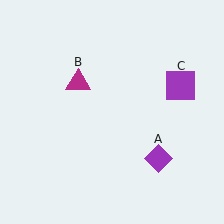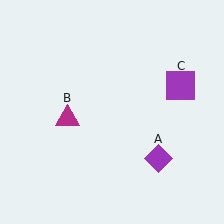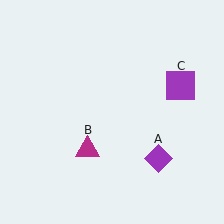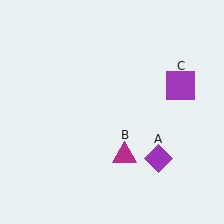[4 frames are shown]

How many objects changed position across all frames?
1 object changed position: magenta triangle (object B).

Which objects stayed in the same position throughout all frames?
Purple diamond (object A) and purple square (object C) remained stationary.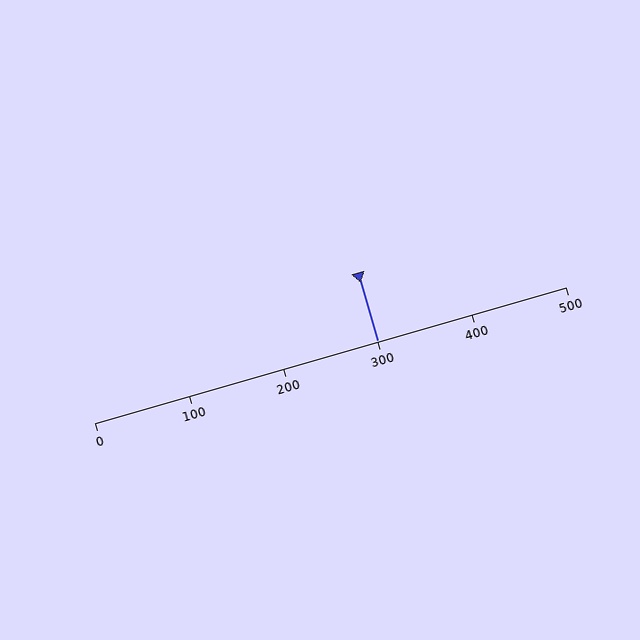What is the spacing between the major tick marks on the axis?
The major ticks are spaced 100 apart.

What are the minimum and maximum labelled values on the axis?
The axis runs from 0 to 500.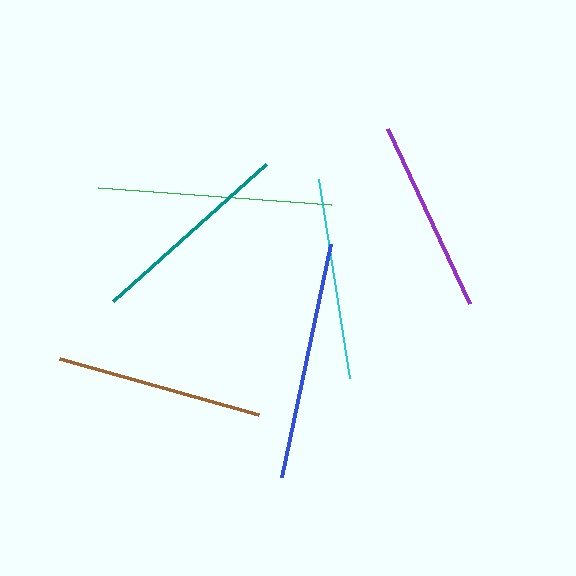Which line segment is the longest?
The blue line is the longest at approximately 238 pixels.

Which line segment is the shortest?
The purple line is the shortest at approximately 193 pixels.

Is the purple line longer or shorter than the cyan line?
The cyan line is longer than the purple line.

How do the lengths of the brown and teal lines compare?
The brown and teal lines are approximately the same length.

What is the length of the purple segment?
The purple segment is approximately 193 pixels long.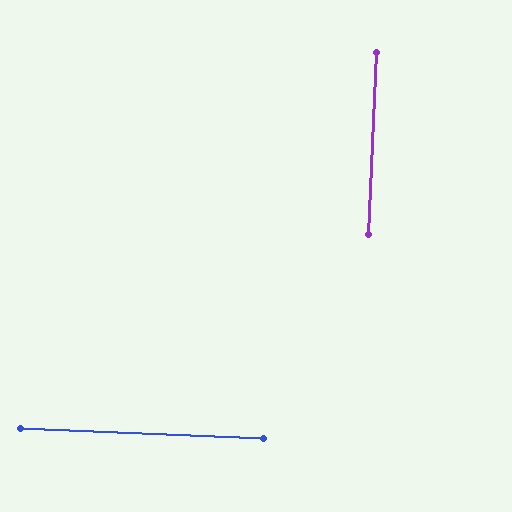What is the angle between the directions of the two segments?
Approximately 90 degrees.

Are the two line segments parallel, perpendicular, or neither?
Perpendicular — they meet at approximately 90°.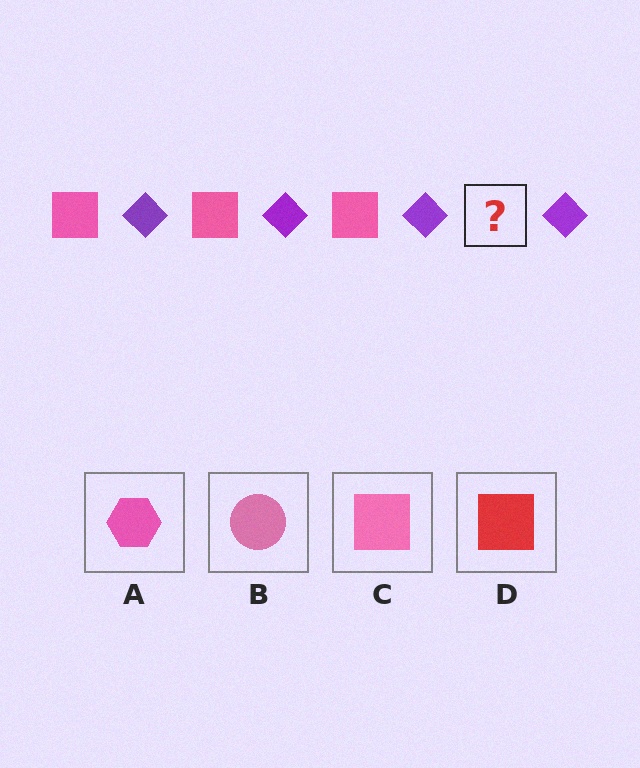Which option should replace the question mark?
Option C.